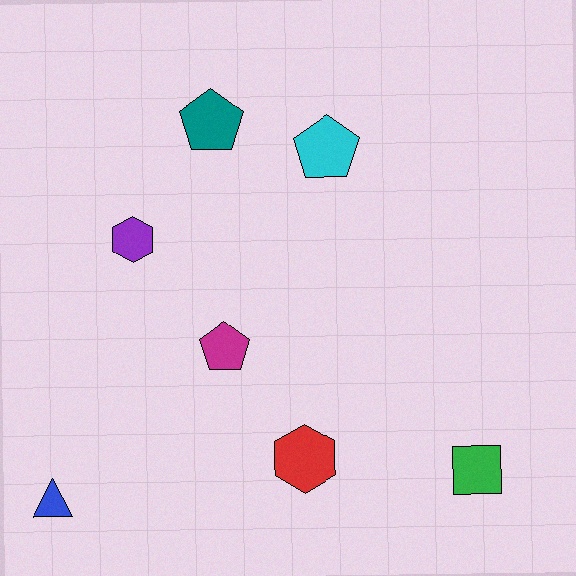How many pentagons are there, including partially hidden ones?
There are 3 pentagons.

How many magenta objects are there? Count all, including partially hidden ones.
There is 1 magenta object.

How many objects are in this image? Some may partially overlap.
There are 7 objects.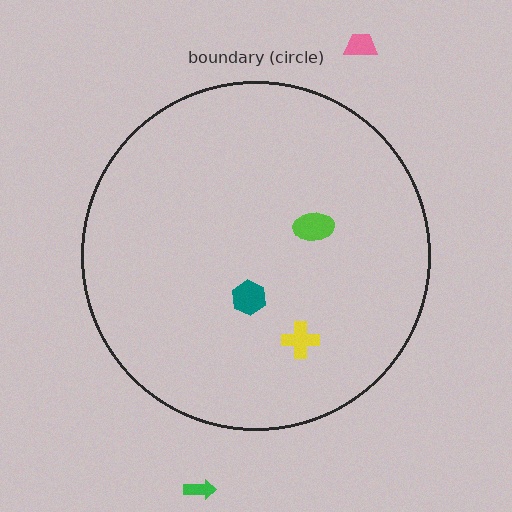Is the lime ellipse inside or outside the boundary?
Inside.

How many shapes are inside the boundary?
3 inside, 2 outside.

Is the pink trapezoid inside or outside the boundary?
Outside.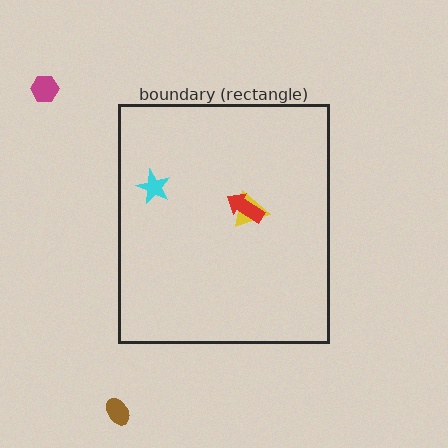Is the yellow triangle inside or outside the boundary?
Inside.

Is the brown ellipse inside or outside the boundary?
Outside.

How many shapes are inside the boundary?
3 inside, 2 outside.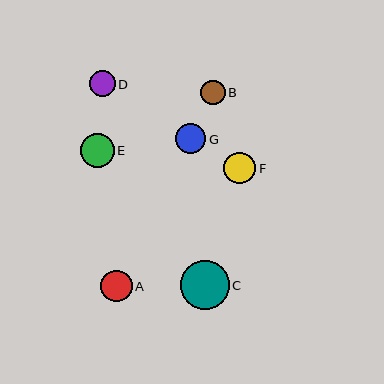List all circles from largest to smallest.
From largest to smallest: C, E, F, A, G, D, B.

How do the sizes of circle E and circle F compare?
Circle E and circle F are approximately the same size.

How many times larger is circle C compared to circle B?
Circle C is approximately 2.0 times the size of circle B.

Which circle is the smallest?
Circle B is the smallest with a size of approximately 25 pixels.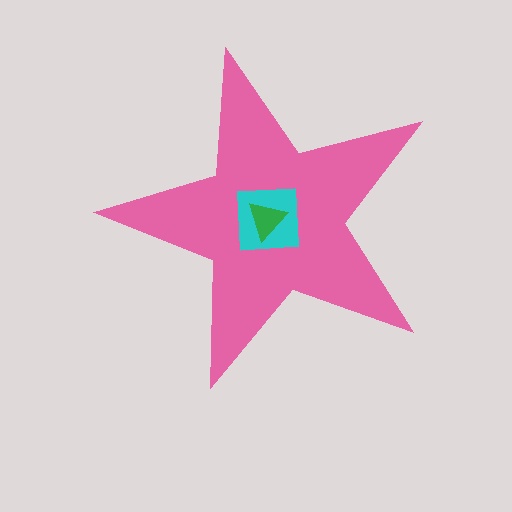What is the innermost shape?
The green triangle.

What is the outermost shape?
The pink star.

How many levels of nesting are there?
3.